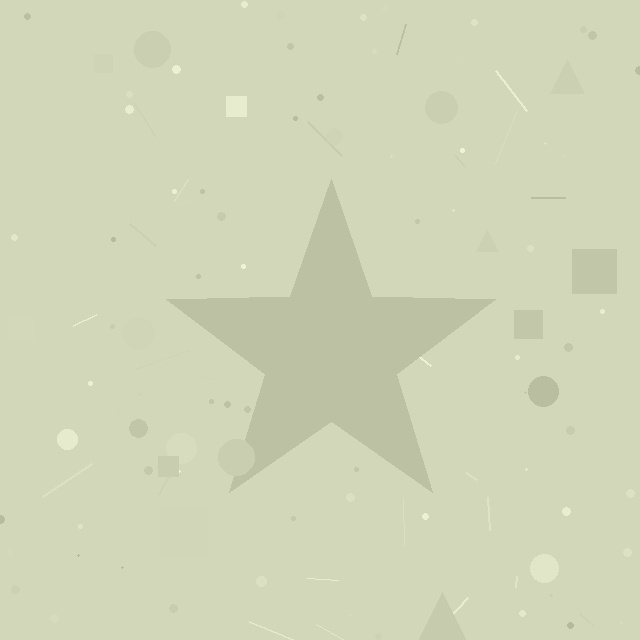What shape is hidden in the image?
A star is hidden in the image.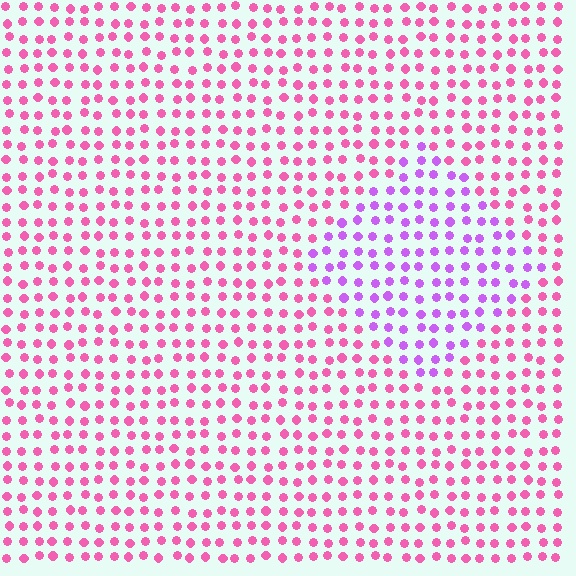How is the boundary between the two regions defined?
The boundary is defined purely by a slight shift in hue (about 43 degrees). Spacing, size, and orientation are identical on both sides.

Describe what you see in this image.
The image is filled with small pink elements in a uniform arrangement. A diamond-shaped region is visible where the elements are tinted to a slightly different hue, forming a subtle color boundary.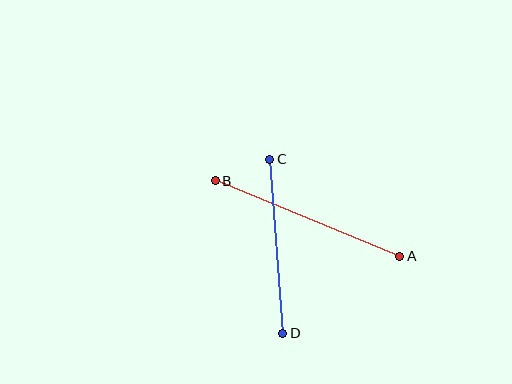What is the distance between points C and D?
The distance is approximately 174 pixels.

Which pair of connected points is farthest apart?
Points A and B are farthest apart.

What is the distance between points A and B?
The distance is approximately 200 pixels.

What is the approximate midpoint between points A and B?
The midpoint is at approximately (308, 218) pixels.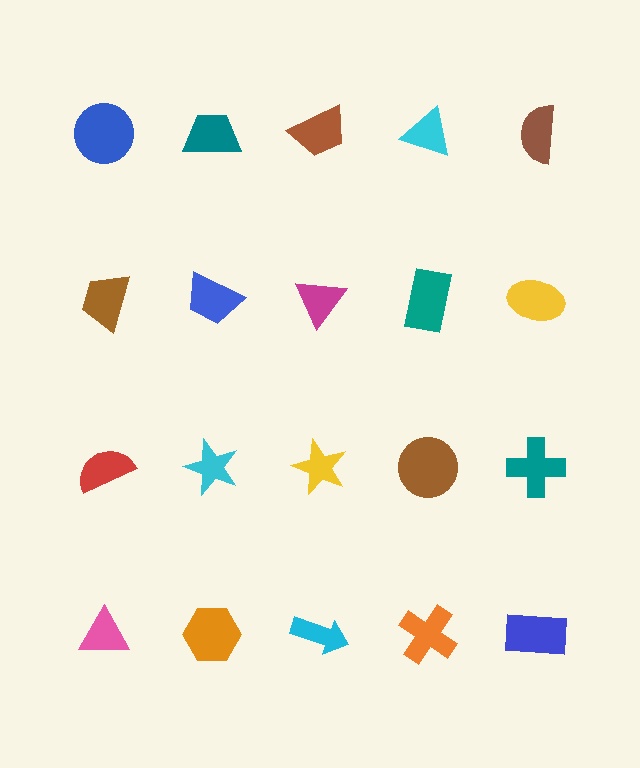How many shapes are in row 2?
5 shapes.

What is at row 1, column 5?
A brown semicircle.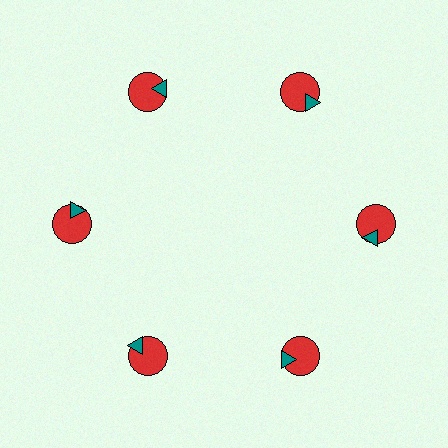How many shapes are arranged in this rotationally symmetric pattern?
There are 12 shapes, arranged in 6 groups of 2.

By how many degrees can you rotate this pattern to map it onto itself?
The pattern maps onto itself every 60 degrees of rotation.